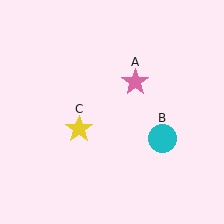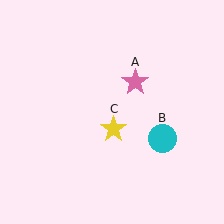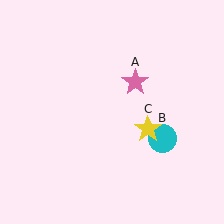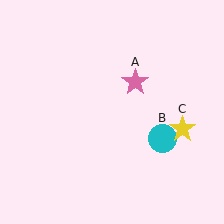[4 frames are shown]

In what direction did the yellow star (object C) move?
The yellow star (object C) moved right.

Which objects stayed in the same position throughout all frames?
Pink star (object A) and cyan circle (object B) remained stationary.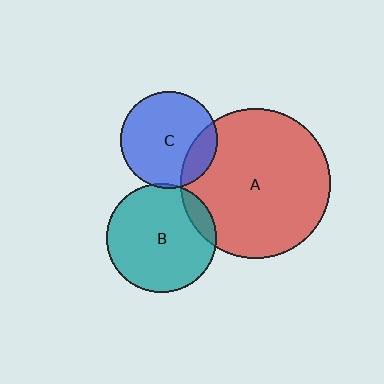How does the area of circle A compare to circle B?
Approximately 1.9 times.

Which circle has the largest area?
Circle A (red).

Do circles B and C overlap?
Yes.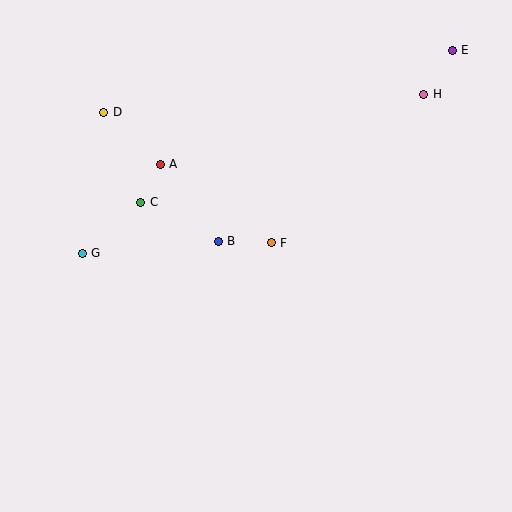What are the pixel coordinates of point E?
Point E is at (452, 50).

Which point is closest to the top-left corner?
Point D is closest to the top-left corner.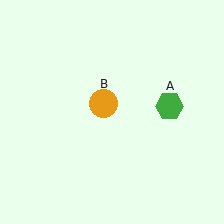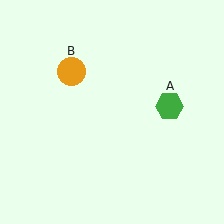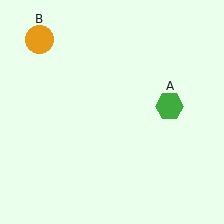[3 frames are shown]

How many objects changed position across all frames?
1 object changed position: orange circle (object B).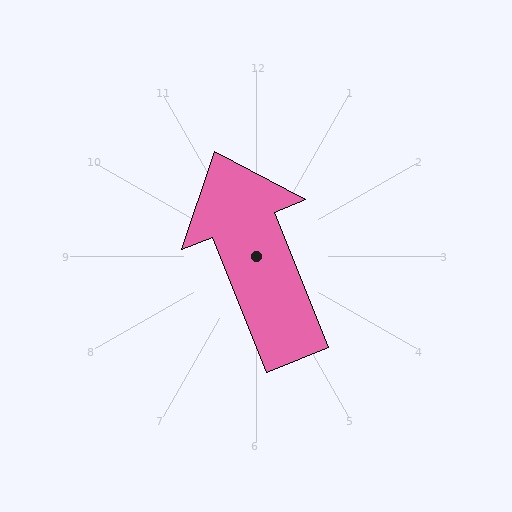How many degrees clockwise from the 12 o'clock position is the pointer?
Approximately 338 degrees.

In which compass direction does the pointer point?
North.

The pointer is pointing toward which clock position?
Roughly 11 o'clock.